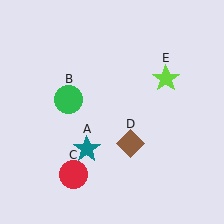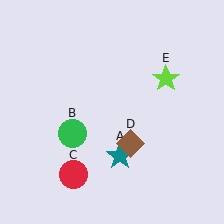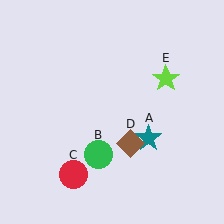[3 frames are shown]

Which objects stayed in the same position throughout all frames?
Red circle (object C) and brown diamond (object D) and lime star (object E) remained stationary.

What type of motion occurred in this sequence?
The teal star (object A), green circle (object B) rotated counterclockwise around the center of the scene.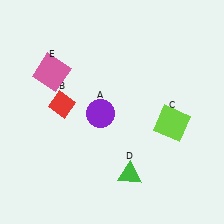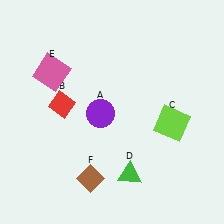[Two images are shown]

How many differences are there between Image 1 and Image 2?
There is 1 difference between the two images.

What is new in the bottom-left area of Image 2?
A brown diamond (F) was added in the bottom-left area of Image 2.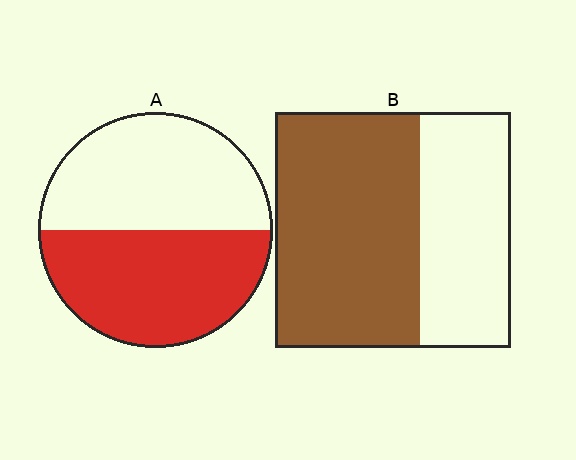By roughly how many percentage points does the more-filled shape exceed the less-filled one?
By roughly 10 percentage points (B over A).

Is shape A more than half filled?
Roughly half.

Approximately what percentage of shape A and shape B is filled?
A is approximately 50% and B is approximately 60%.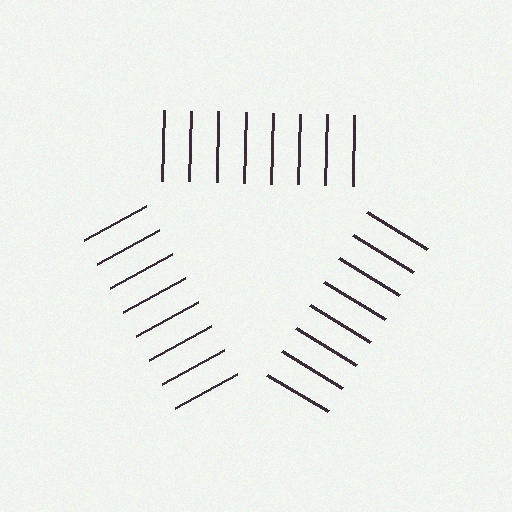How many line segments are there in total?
24 — 8 along each of the 3 edges.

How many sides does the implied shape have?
3 sides — the line-ends trace a triangle.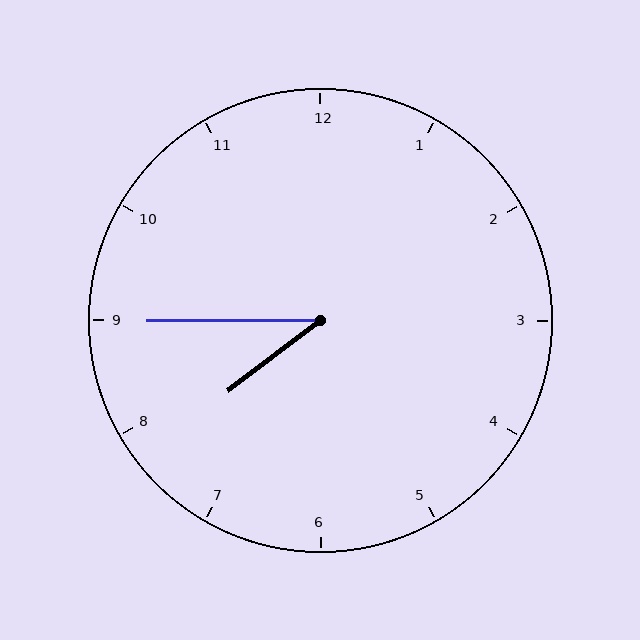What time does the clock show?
7:45.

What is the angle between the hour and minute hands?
Approximately 38 degrees.